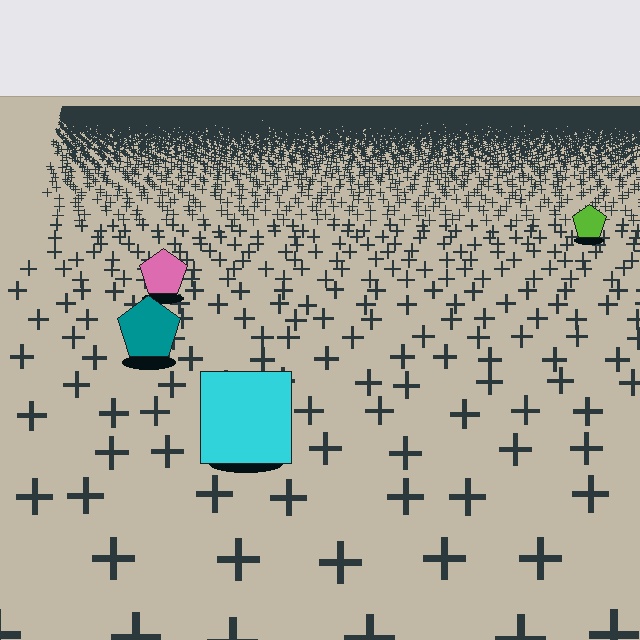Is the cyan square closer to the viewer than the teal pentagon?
Yes. The cyan square is closer — you can tell from the texture gradient: the ground texture is coarser near it.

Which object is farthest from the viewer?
The lime pentagon is farthest from the viewer. It appears smaller and the ground texture around it is denser.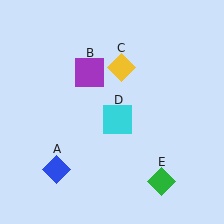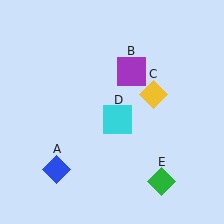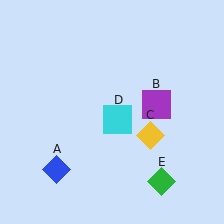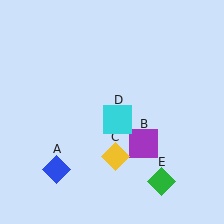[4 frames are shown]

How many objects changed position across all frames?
2 objects changed position: purple square (object B), yellow diamond (object C).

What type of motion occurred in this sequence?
The purple square (object B), yellow diamond (object C) rotated clockwise around the center of the scene.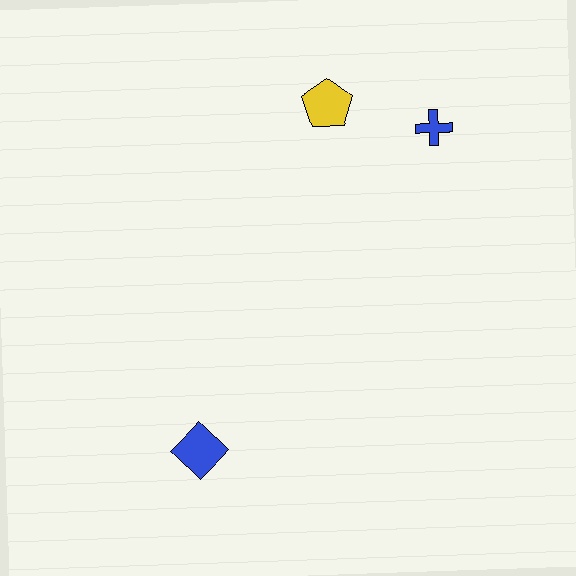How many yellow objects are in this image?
There is 1 yellow object.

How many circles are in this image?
There are no circles.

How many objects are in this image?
There are 3 objects.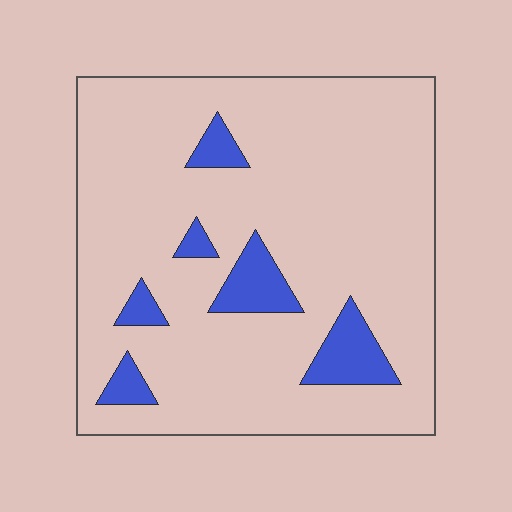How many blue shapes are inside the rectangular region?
6.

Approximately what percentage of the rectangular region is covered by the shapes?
Approximately 10%.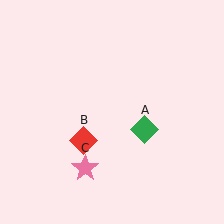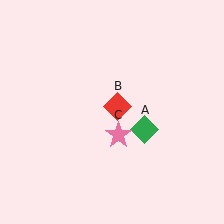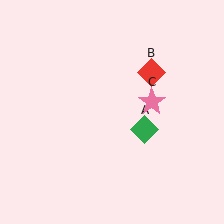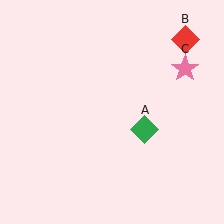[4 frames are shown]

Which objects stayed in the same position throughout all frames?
Green diamond (object A) remained stationary.